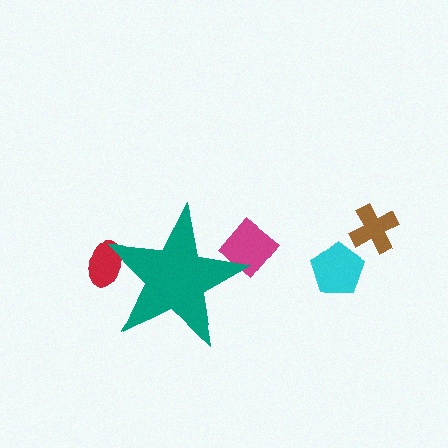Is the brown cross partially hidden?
No, the brown cross is fully visible.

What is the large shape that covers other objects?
A teal star.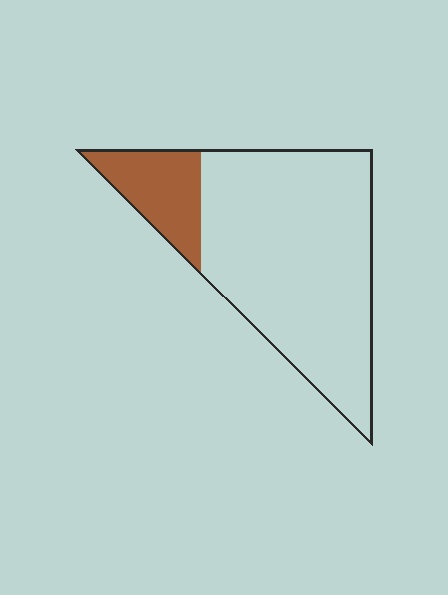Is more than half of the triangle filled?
No.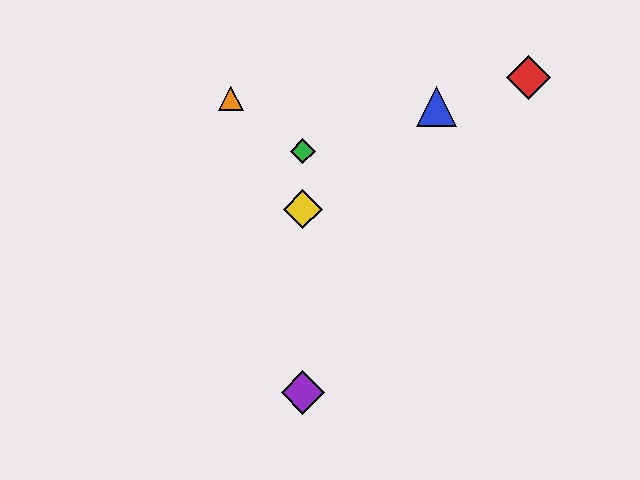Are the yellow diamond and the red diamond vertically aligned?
No, the yellow diamond is at x≈303 and the red diamond is at x≈528.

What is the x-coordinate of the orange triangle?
The orange triangle is at x≈231.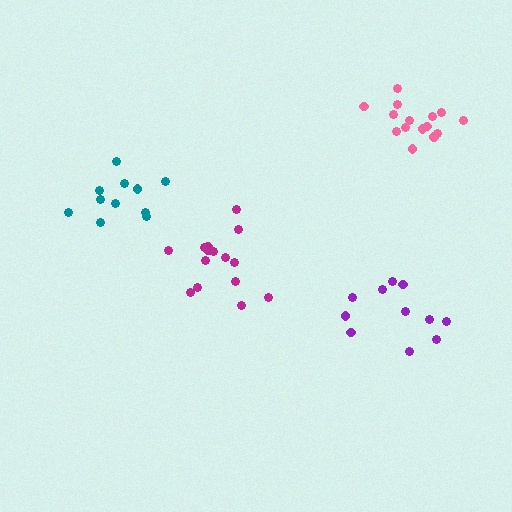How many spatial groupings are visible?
There are 4 spatial groupings.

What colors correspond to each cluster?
The clusters are colored: magenta, purple, teal, pink.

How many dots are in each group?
Group 1: 15 dots, Group 2: 11 dots, Group 3: 11 dots, Group 4: 15 dots (52 total).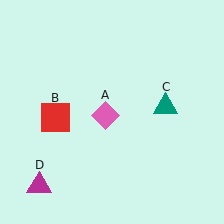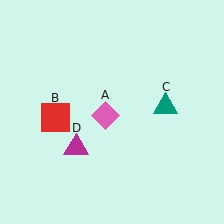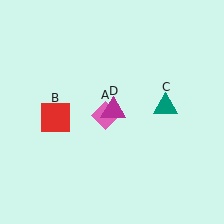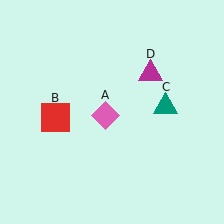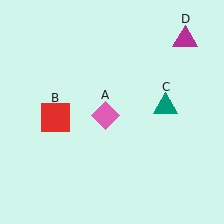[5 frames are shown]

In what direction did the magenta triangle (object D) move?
The magenta triangle (object D) moved up and to the right.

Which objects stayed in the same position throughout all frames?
Pink diamond (object A) and red square (object B) and teal triangle (object C) remained stationary.